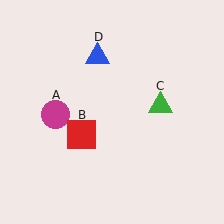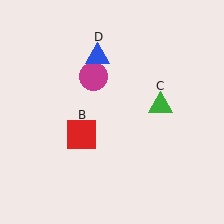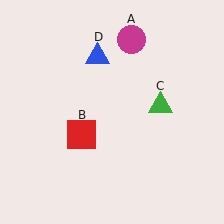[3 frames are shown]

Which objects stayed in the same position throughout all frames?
Red square (object B) and green triangle (object C) and blue triangle (object D) remained stationary.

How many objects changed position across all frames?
1 object changed position: magenta circle (object A).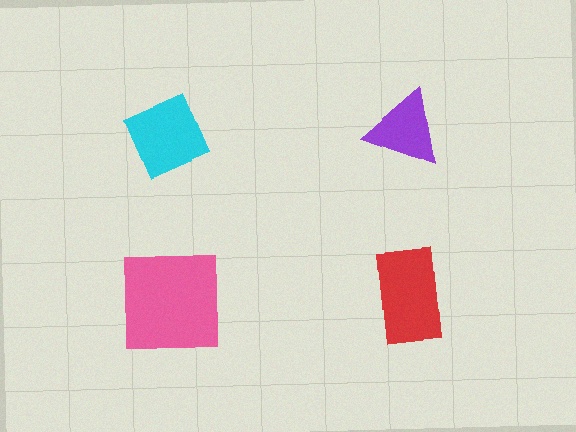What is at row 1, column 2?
A purple triangle.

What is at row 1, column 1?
A cyan diamond.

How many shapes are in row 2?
2 shapes.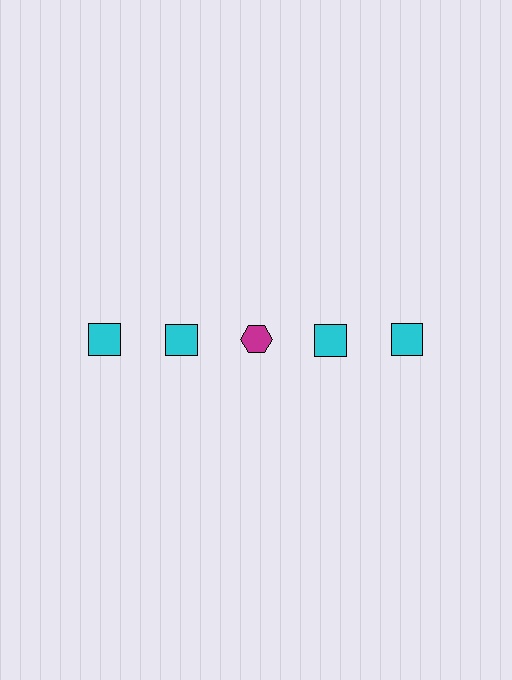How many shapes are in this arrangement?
There are 5 shapes arranged in a grid pattern.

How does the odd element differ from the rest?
It differs in both color (magenta instead of cyan) and shape (hexagon instead of square).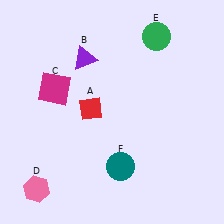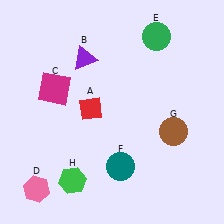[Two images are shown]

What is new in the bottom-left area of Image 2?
A green hexagon (H) was added in the bottom-left area of Image 2.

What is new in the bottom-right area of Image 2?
A brown circle (G) was added in the bottom-right area of Image 2.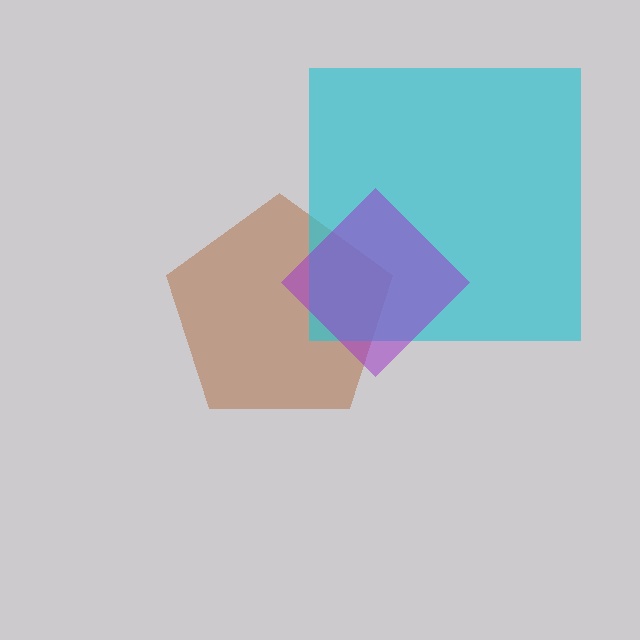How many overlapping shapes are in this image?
There are 3 overlapping shapes in the image.